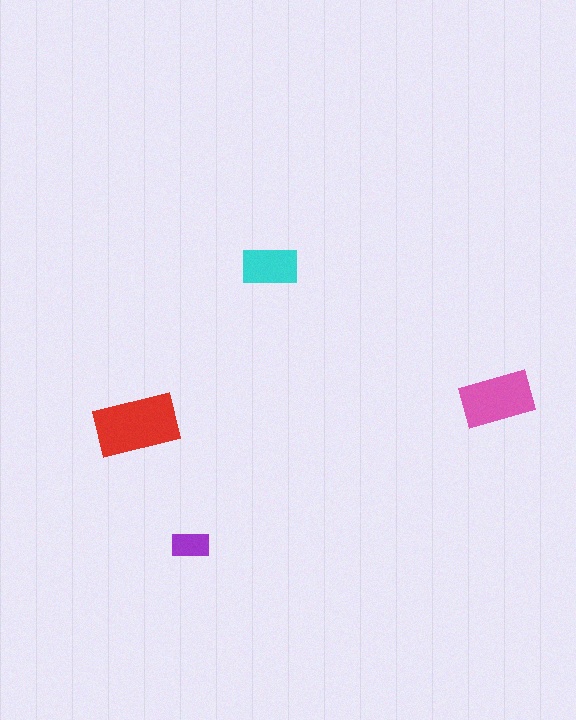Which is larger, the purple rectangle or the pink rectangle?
The pink one.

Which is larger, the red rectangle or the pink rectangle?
The red one.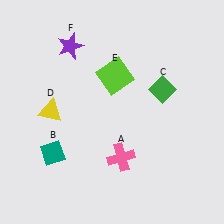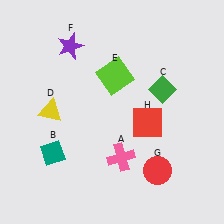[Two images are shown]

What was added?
A red circle (G), a red square (H) were added in Image 2.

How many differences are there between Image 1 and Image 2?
There are 2 differences between the two images.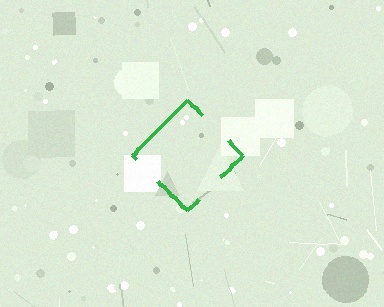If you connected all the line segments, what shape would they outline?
They would outline a diamond.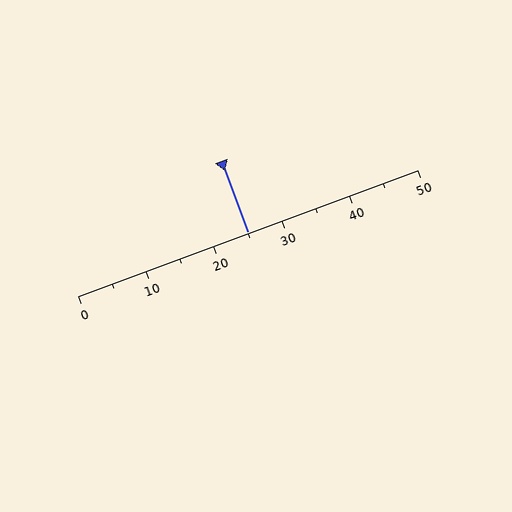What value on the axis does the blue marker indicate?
The marker indicates approximately 25.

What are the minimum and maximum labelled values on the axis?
The axis runs from 0 to 50.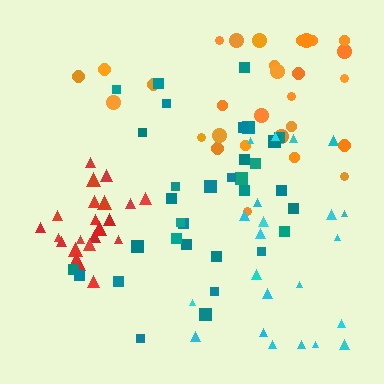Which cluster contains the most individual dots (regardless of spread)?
Teal (33).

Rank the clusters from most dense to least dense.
red, teal, orange, cyan.